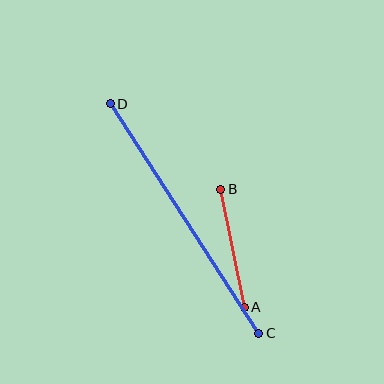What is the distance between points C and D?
The distance is approximately 273 pixels.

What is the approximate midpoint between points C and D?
The midpoint is at approximately (185, 218) pixels.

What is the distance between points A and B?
The distance is approximately 121 pixels.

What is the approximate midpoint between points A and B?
The midpoint is at approximately (233, 248) pixels.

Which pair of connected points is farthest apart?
Points C and D are farthest apart.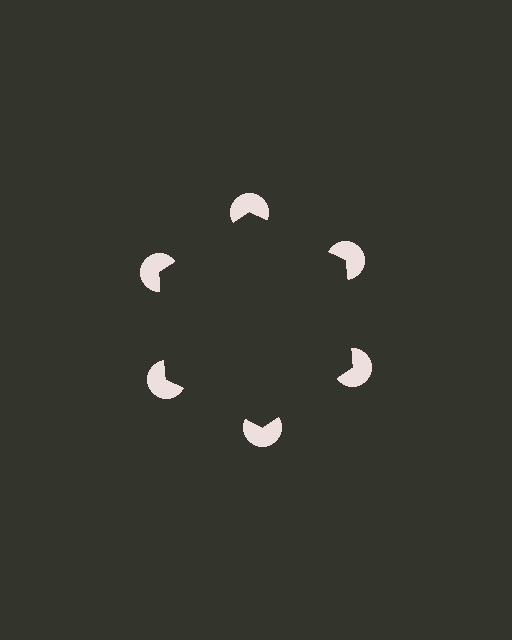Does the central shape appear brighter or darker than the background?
It typically appears slightly darker than the background, even though no actual brightness change is drawn.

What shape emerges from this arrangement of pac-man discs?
An illusory hexagon — its edges are inferred from the aligned wedge cuts in the pac-man discs, not physically drawn.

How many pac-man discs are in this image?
There are 6 — one at each vertex of the illusory hexagon.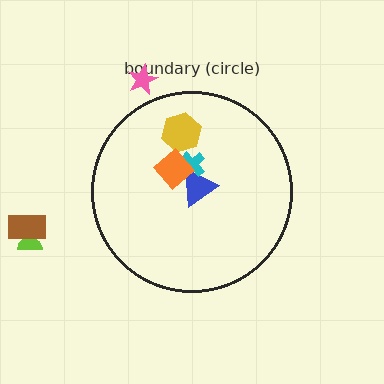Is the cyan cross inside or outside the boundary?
Inside.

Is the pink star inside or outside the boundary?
Outside.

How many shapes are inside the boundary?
4 inside, 3 outside.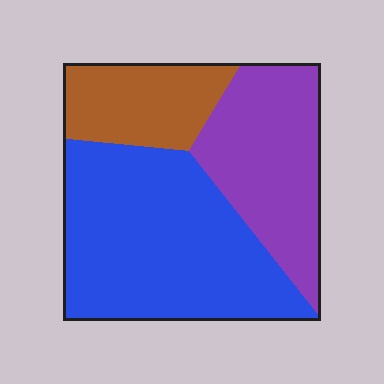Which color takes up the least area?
Brown, at roughly 20%.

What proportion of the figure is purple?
Purple takes up about one third (1/3) of the figure.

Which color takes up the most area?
Blue, at roughly 50%.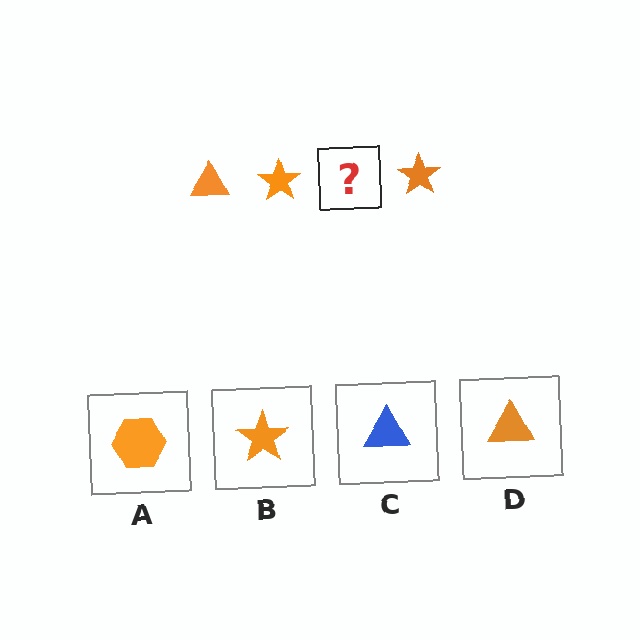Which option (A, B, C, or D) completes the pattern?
D.